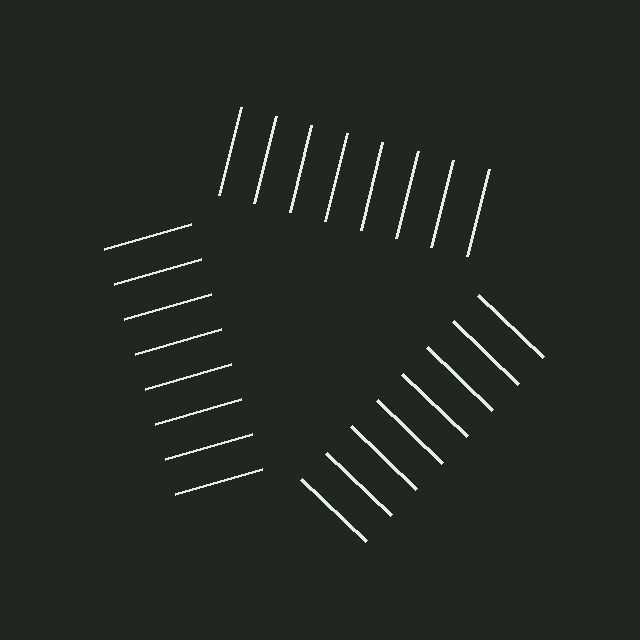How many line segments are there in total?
24 — 8 along each of the 3 edges.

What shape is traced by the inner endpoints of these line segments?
An illusory triangle — the line segments terminate on its edges but no continuous stroke is drawn.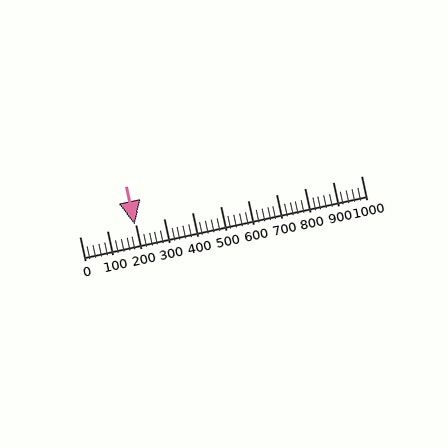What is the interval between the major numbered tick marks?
The major tick marks are spaced 100 units apart.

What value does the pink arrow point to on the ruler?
The pink arrow points to approximately 195.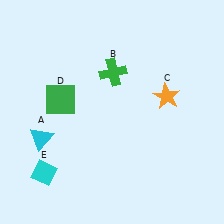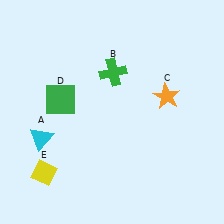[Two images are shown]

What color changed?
The diamond (E) changed from cyan in Image 1 to yellow in Image 2.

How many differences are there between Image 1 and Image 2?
There is 1 difference between the two images.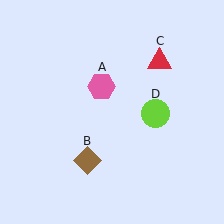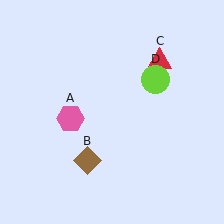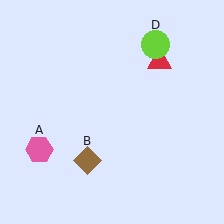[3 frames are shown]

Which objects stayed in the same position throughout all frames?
Brown diamond (object B) and red triangle (object C) remained stationary.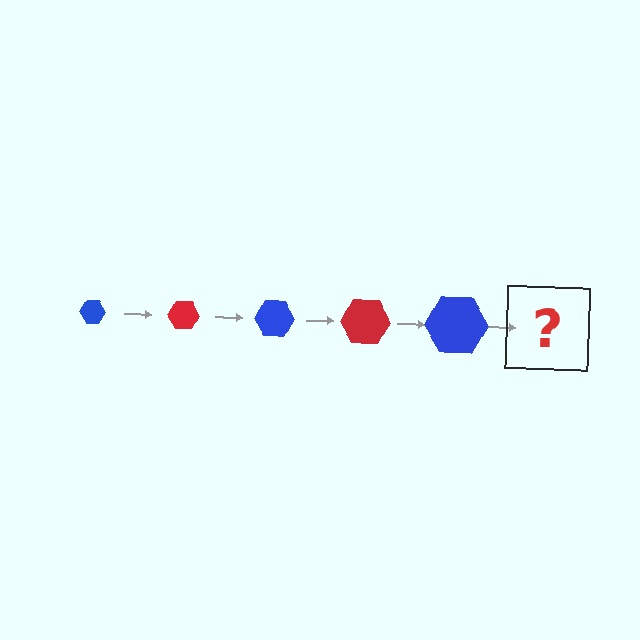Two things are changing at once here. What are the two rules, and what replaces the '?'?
The two rules are that the hexagon grows larger each step and the color cycles through blue and red. The '?' should be a red hexagon, larger than the previous one.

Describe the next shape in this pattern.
It should be a red hexagon, larger than the previous one.